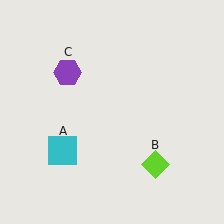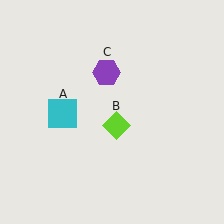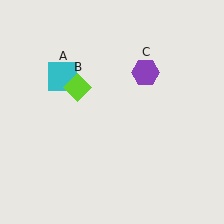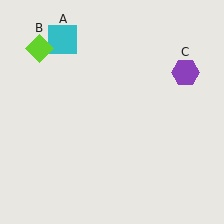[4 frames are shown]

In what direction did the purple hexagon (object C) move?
The purple hexagon (object C) moved right.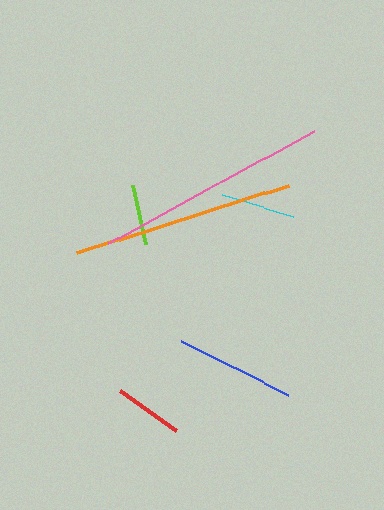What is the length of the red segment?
The red segment is approximately 69 pixels long.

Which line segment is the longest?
The pink line is the longest at approximately 234 pixels.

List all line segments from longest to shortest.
From longest to shortest: pink, orange, blue, cyan, red, lime.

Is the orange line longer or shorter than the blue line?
The orange line is longer than the blue line.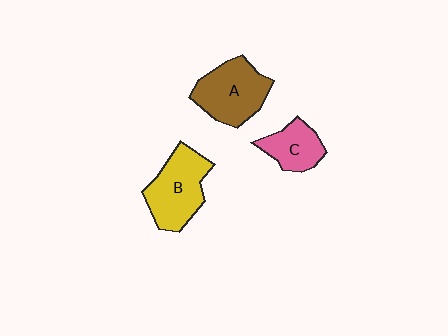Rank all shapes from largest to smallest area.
From largest to smallest: B (yellow), A (brown), C (pink).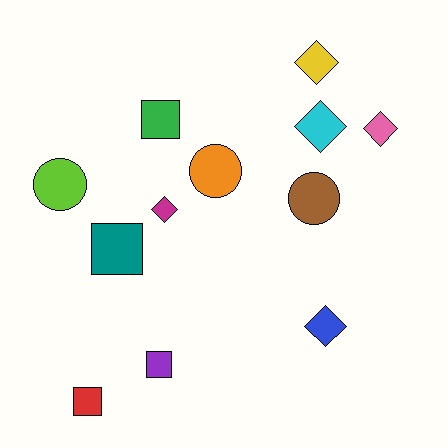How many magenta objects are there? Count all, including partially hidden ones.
There is 1 magenta object.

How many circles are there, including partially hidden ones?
There are 3 circles.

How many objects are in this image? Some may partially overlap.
There are 12 objects.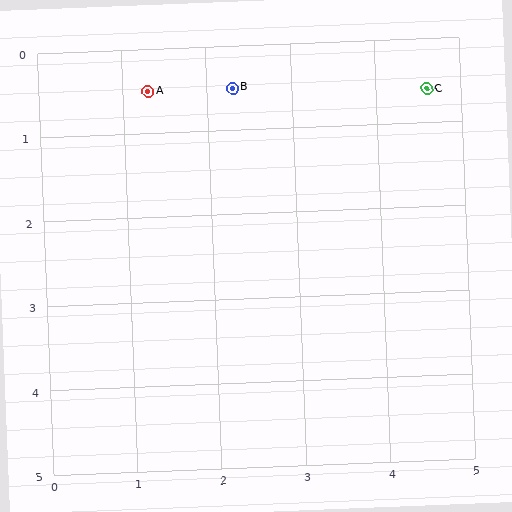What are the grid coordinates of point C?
Point C is at approximately (4.6, 0.6).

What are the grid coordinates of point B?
Point B is at approximately (2.3, 0.5).